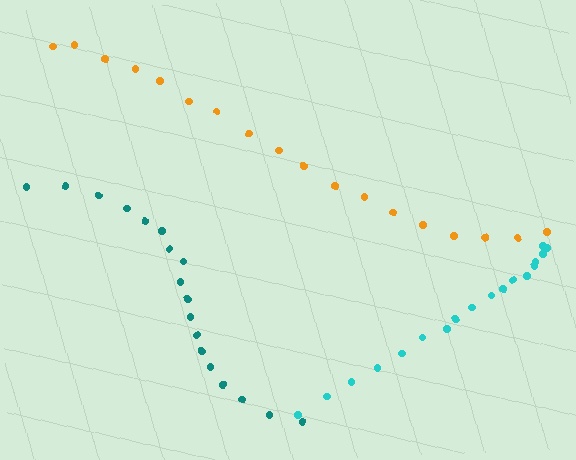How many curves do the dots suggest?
There are 3 distinct paths.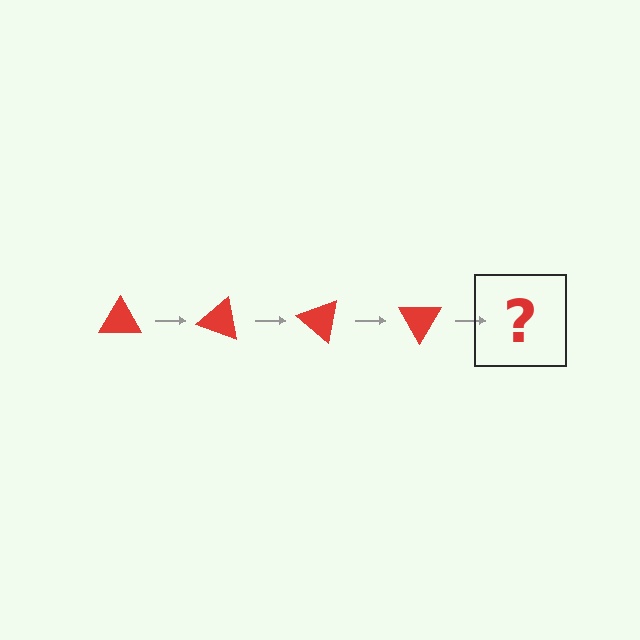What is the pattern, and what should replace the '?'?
The pattern is that the triangle rotates 20 degrees each step. The '?' should be a red triangle rotated 80 degrees.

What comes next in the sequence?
The next element should be a red triangle rotated 80 degrees.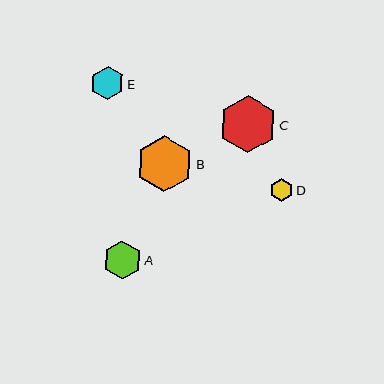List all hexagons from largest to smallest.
From largest to smallest: C, B, A, E, D.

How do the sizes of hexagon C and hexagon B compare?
Hexagon C and hexagon B are approximately the same size.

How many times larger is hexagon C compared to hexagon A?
Hexagon C is approximately 1.5 times the size of hexagon A.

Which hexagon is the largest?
Hexagon C is the largest with a size of approximately 57 pixels.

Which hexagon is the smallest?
Hexagon D is the smallest with a size of approximately 23 pixels.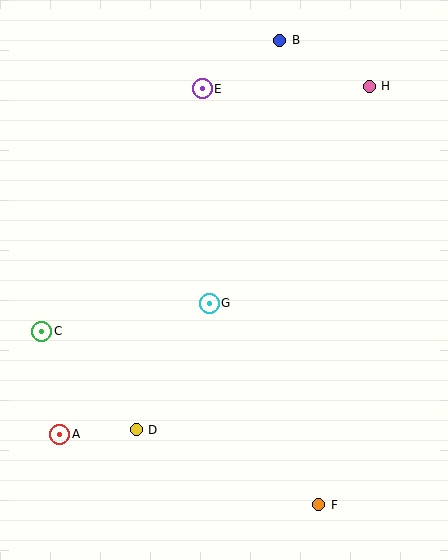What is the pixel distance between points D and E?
The distance between D and E is 347 pixels.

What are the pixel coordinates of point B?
Point B is at (280, 40).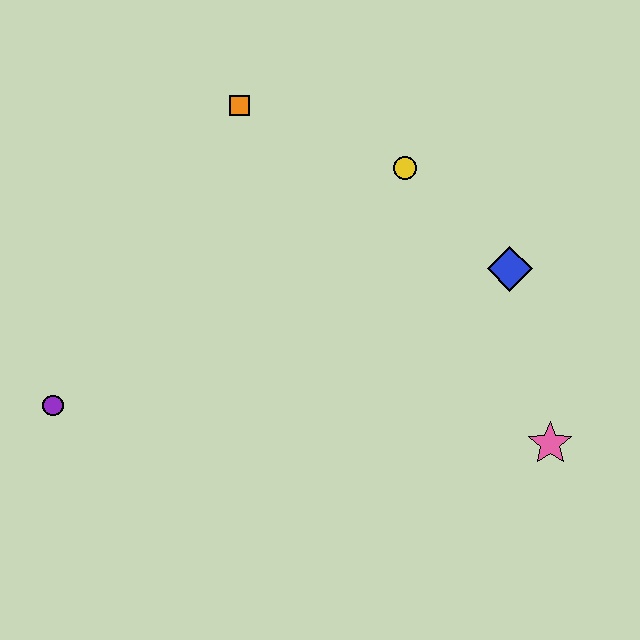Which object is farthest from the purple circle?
The pink star is farthest from the purple circle.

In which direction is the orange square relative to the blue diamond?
The orange square is to the left of the blue diamond.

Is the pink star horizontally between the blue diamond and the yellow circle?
No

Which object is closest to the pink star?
The blue diamond is closest to the pink star.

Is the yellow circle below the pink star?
No